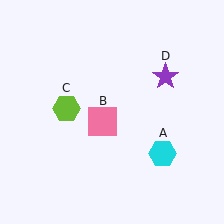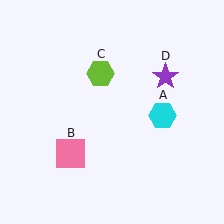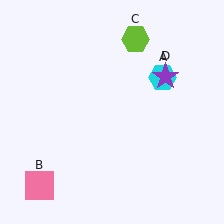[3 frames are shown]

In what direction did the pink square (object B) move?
The pink square (object B) moved down and to the left.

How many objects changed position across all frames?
3 objects changed position: cyan hexagon (object A), pink square (object B), lime hexagon (object C).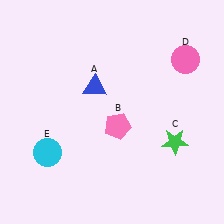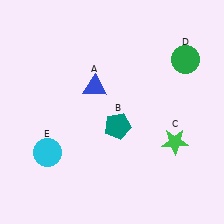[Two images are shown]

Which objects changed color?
B changed from pink to teal. D changed from pink to green.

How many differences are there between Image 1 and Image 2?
There are 2 differences between the two images.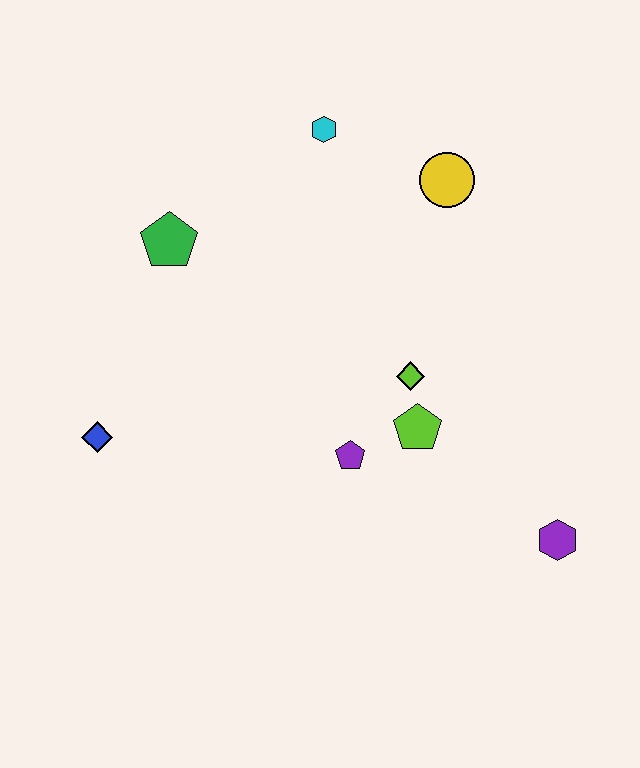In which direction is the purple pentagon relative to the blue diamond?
The purple pentagon is to the right of the blue diamond.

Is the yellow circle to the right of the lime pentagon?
Yes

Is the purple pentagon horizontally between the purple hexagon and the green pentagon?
Yes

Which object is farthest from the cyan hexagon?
The purple hexagon is farthest from the cyan hexagon.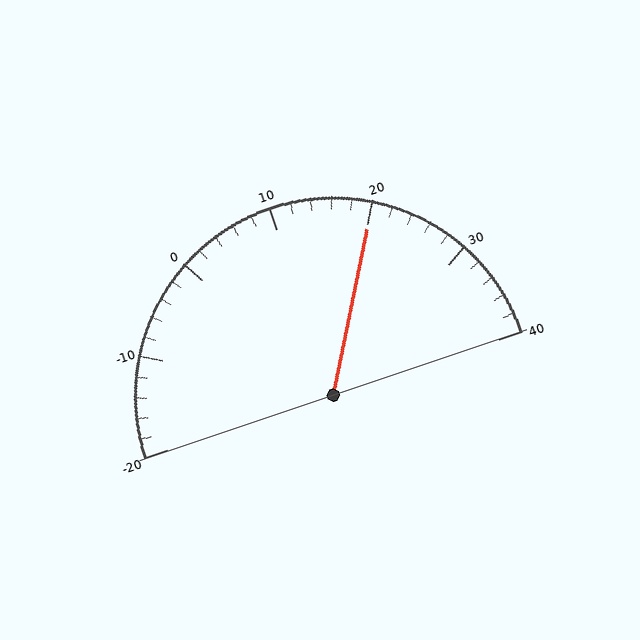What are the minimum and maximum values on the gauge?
The gauge ranges from -20 to 40.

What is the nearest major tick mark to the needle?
The nearest major tick mark is 20.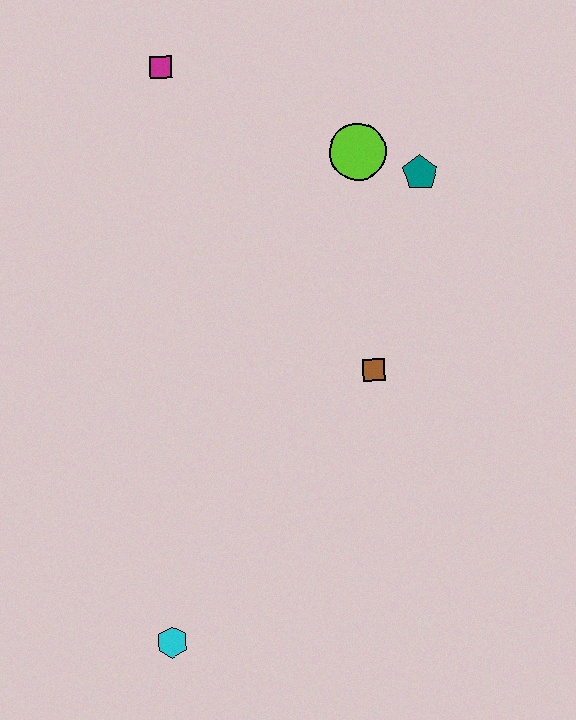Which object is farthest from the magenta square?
The cyan hexagon is farthest from the magenta square.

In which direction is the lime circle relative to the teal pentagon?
The lime circle is to the left of the teal pentagon.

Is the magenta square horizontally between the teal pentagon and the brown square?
No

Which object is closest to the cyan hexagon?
The brown square is closest to the cyan hexagon.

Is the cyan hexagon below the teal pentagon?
Yes